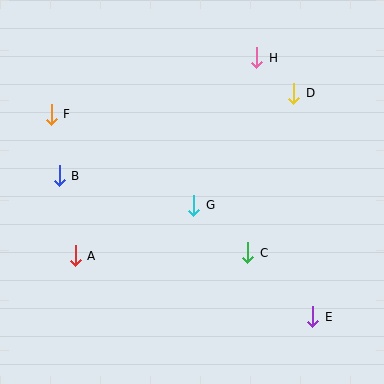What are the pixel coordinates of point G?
Point G is at (194, 205).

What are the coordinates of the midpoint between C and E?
The midpoint between C and E is at (280, 285).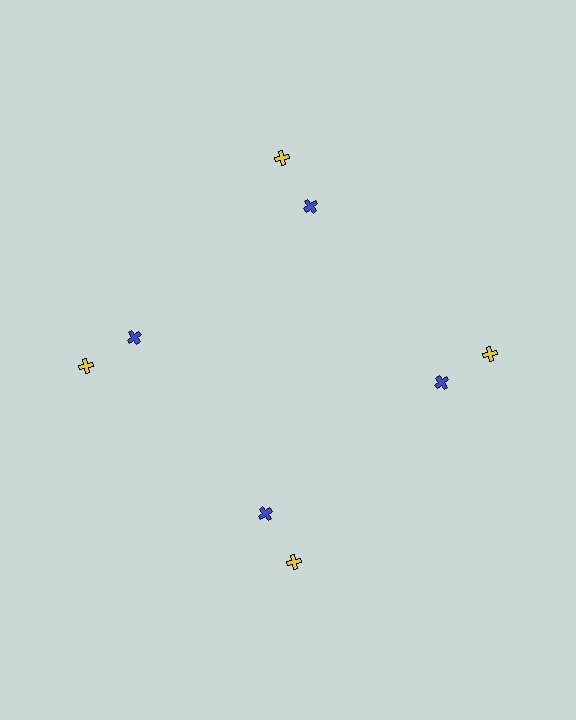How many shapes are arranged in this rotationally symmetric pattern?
There are 8 shapes, arranged in 4 groups of 2.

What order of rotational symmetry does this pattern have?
This pattern has 4-fold rotational symmetry.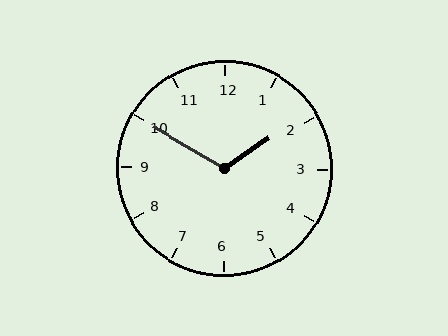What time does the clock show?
1:50.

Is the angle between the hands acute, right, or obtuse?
It is obtuse.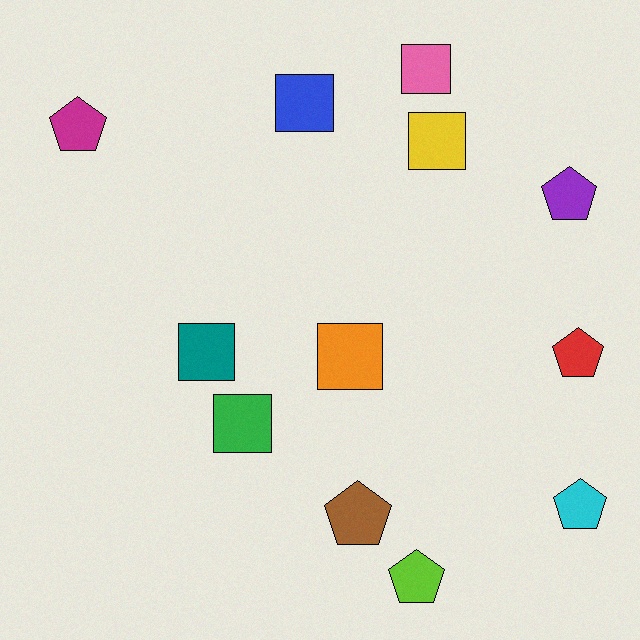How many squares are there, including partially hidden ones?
There are 6 squares.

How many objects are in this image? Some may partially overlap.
There are 12 objects.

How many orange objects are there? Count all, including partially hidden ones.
There is 1 orange object.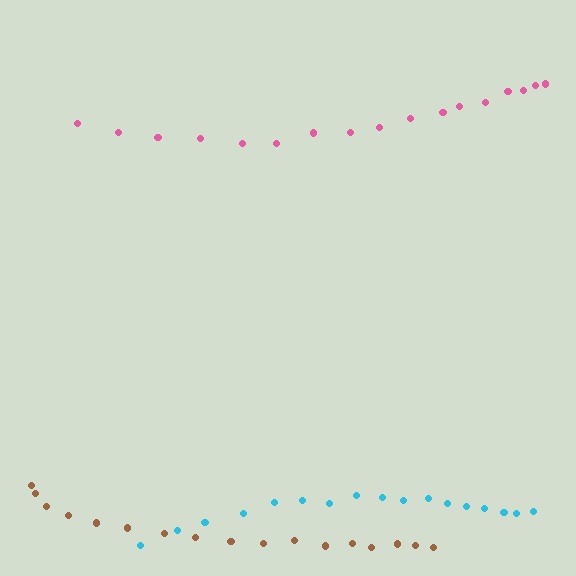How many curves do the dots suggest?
There are 3 distinct paths.